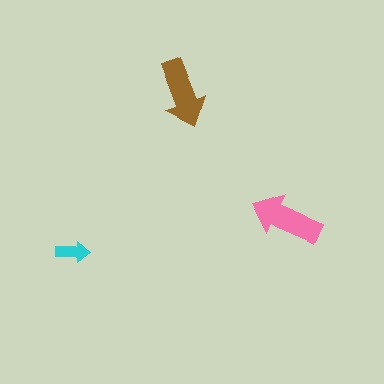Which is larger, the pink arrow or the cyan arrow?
The pink one.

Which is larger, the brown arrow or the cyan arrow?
The brown one.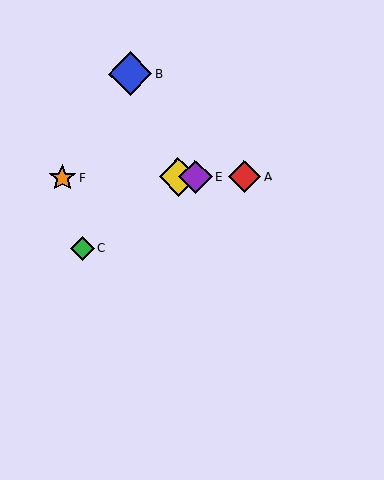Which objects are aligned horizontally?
Objects A, D, E, F are aligned horizontally.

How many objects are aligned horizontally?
4 objects (A, D, E, F) are aligned horizontally.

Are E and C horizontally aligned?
No, E is at y≈177 and C is at y≈248.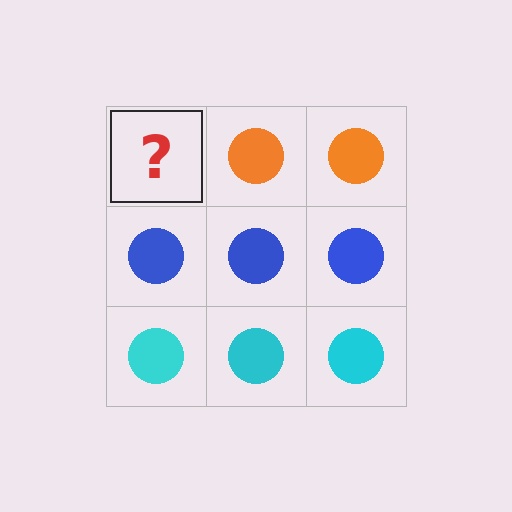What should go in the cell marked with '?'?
The missing cell should contain an orange circle.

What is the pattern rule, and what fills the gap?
The rule is that each row has a consistent color. The gap should be filled with an orange circle.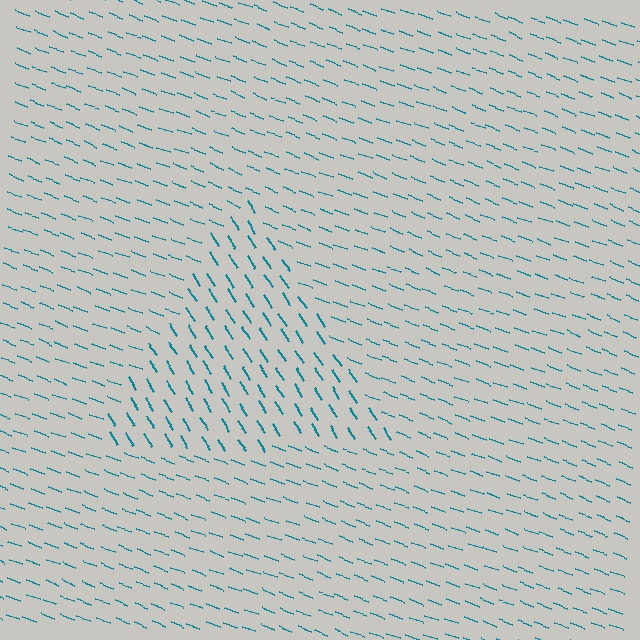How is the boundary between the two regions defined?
The boundary is defined purely by a change in line orientation (approximately 36 degrees difference). All lines are the same color and thickness.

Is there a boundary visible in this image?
Yes, there is a texture boundary formed by a change in line orientation.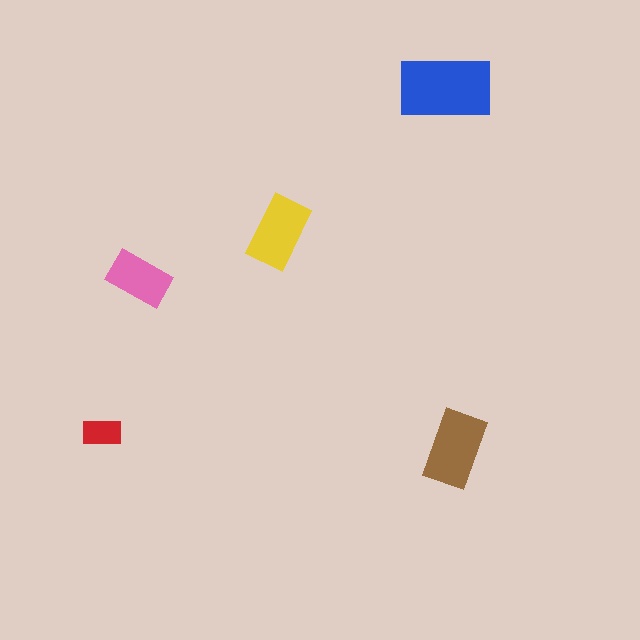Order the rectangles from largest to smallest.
the blue one, the brown one, the yellow one, the pink one, the red one.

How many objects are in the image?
There are 5 objects in the image.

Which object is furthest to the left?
The red rectangle is leftmost.